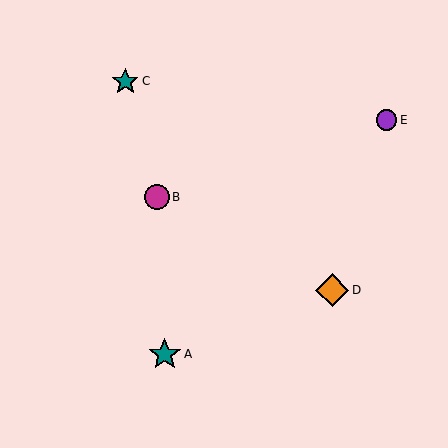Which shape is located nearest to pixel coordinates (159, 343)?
The teal star (labeled A) at (165, 354) is nearest to that location.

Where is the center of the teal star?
The center of the teal star is at (125, 81).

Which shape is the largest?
The orange diamond (labeled D) is the largest.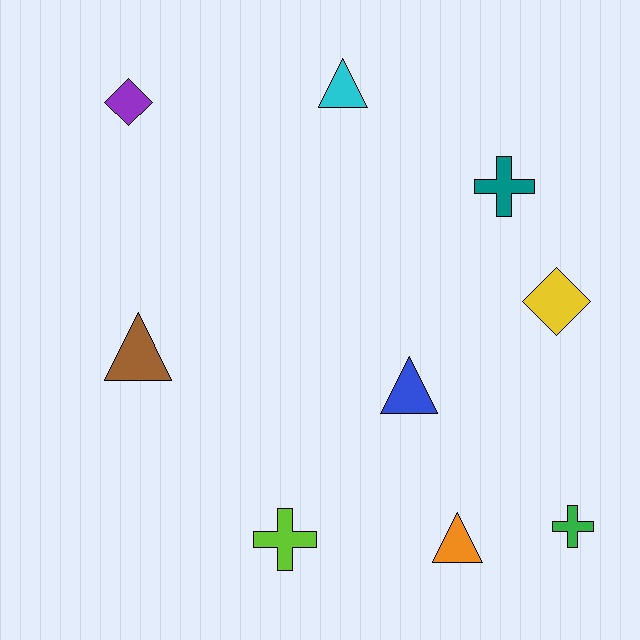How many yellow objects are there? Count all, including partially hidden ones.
There is 1 yellow object.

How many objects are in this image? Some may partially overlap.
There are 9 objects.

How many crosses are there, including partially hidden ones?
There are 3 crosses.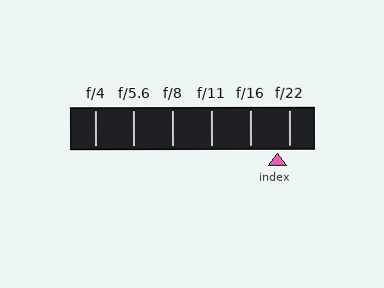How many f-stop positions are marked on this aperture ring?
There are 6 f-stop positions marked.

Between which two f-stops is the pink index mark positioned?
The index mark is between f/16 and f/22.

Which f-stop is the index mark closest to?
The index mark is closest to f/22.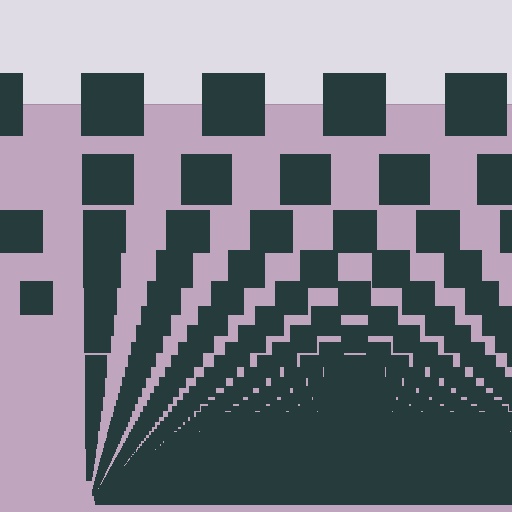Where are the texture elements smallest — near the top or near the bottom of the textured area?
Near the bottom.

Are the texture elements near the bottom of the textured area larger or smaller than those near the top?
Smaller. The gradient is inverted — elements near the bottom are smaller and denser.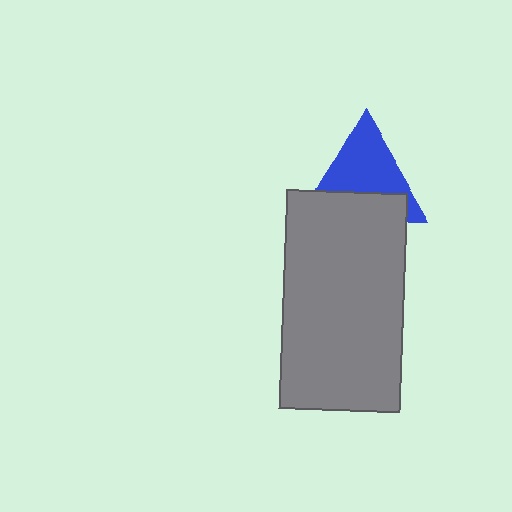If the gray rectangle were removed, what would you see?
You would see the complete blue triangle.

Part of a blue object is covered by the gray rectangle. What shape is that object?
It is a triangle.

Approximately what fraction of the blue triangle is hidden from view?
Roughly 40% of the blue triangle is hidden behind the gray rectangle.